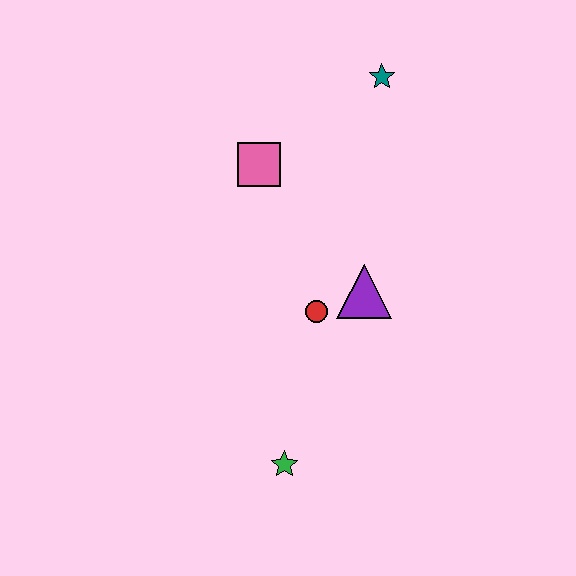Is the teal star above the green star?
Yes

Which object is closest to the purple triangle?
The red circle is closest to the purple triangle.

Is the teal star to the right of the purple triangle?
Yes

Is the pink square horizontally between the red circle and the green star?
No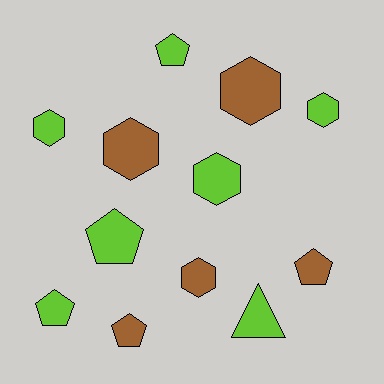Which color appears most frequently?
Lime, with 7 objects.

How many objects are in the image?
There are 12 objects.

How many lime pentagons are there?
There are 3 lime pentagons.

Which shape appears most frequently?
Hexagon, with 6 objects.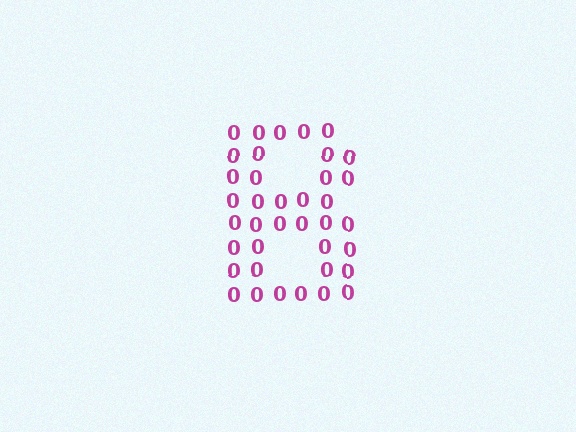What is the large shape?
The large shape is the digit 8.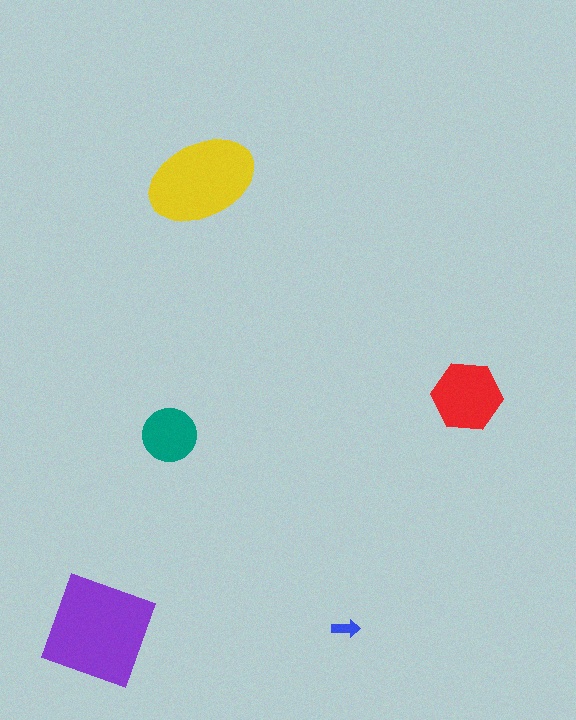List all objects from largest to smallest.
The purple square, the yellow ellipse, the red hexagon, the teal circle, the blue arrow.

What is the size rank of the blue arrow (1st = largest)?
5th.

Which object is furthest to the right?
The red hexagon is rightmost.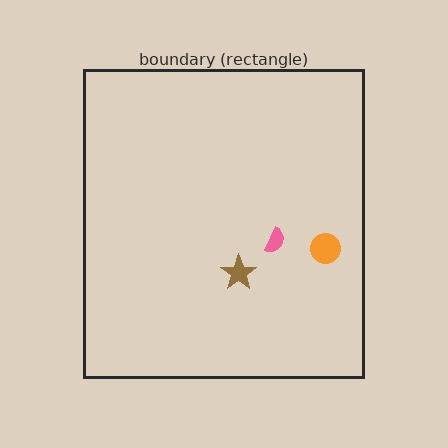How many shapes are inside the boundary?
3 inside, 0 outside.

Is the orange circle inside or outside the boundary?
Inside.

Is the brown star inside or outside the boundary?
Inside.